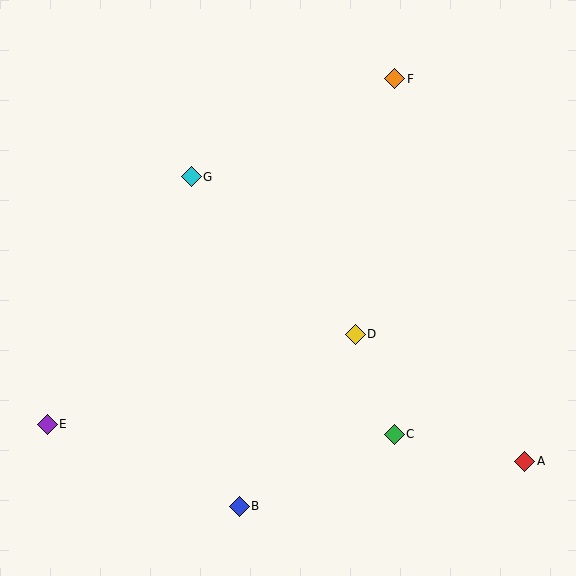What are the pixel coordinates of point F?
Point F is at (395, 79).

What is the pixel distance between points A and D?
The distance between A and D is 212 pixels.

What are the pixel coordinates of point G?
Point G is at (191, 177).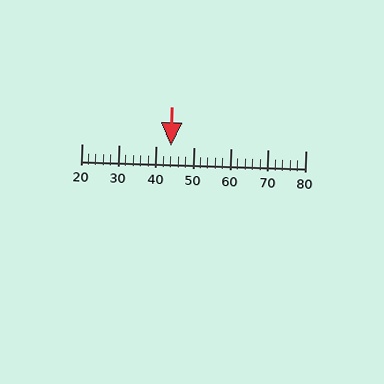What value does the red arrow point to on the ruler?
The red arrow points to approximately 44.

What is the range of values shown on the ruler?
The ruler shows values from 20 to 80.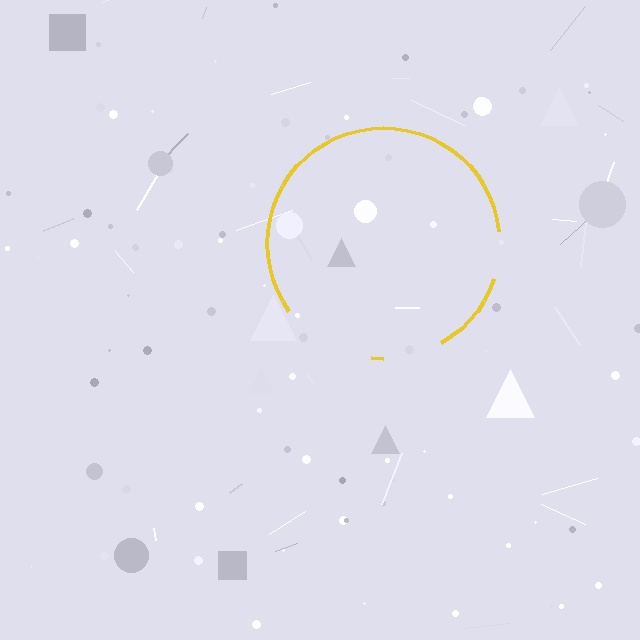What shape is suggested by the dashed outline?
The dashed outline suggests a circle.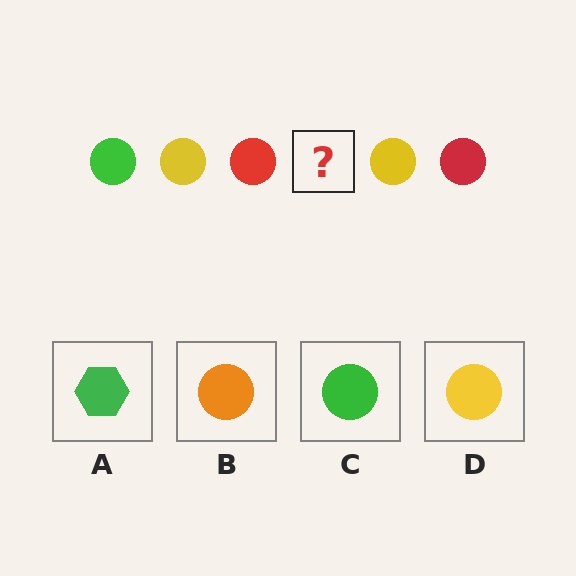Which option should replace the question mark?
Option C.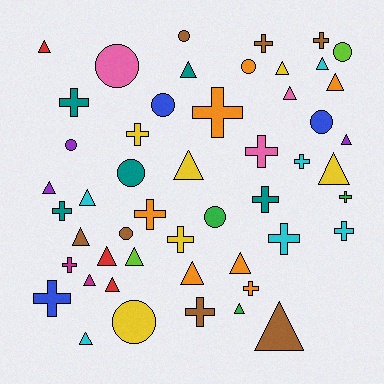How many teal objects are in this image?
There are 5 teal objects.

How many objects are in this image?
There are 50 objects.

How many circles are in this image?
There are 11 circles.